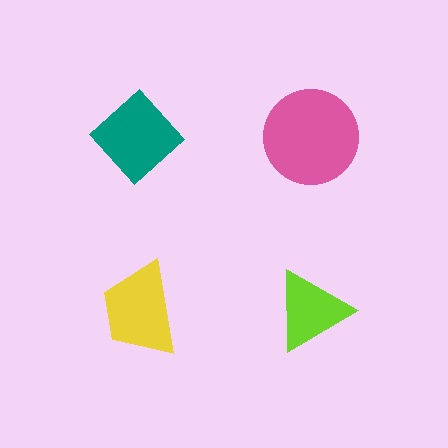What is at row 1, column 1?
A teal diamond.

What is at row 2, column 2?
A lime triangle.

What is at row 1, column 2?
A pink circle.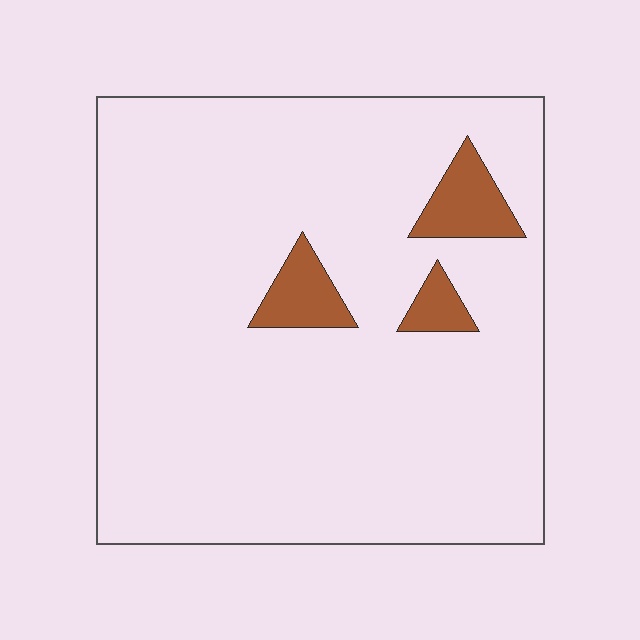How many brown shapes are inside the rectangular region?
3.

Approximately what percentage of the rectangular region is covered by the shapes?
Approximately 5%.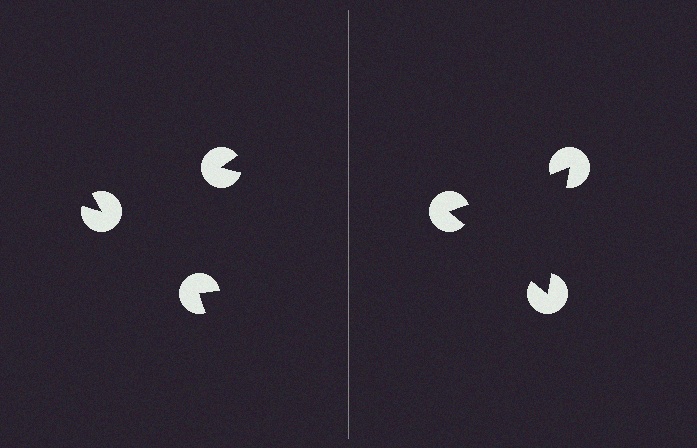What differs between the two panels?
The pac-man discs are positioned identically on both sides; only the wedge orientations differ. On the right they align to a triangle; on the left they are misaligned.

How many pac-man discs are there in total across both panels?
6 — 3 on each side.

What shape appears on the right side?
An illusory triangle.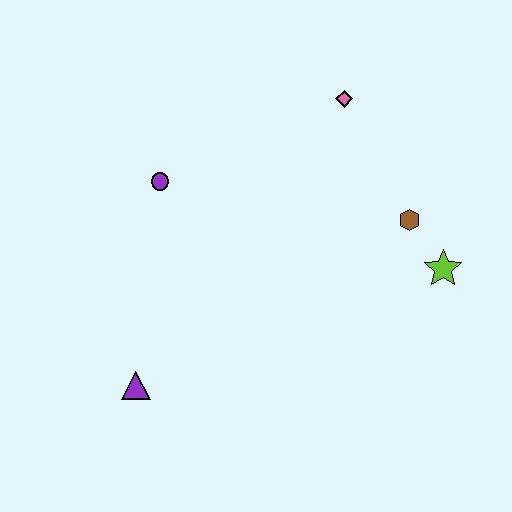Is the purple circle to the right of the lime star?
No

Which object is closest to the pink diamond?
The brown hexagon is closest to the pink diamond.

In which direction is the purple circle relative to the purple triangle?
The purple circle is above the purple triangle.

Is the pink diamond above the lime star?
Yes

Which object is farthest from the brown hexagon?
The purple triangle is farthest from the brown hexagon.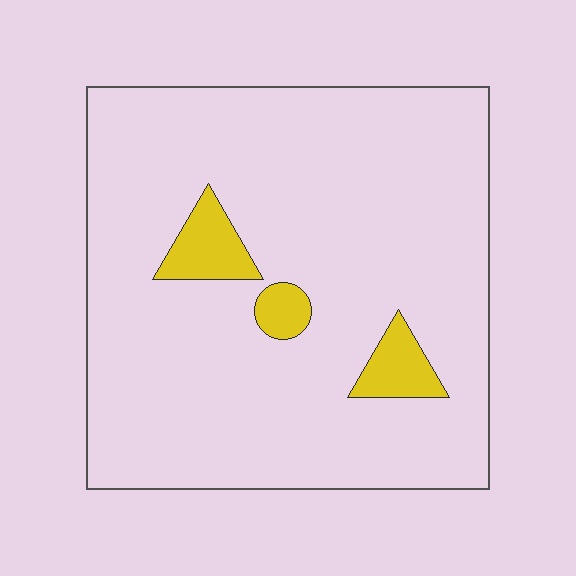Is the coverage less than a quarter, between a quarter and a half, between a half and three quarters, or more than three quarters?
Less than a quarter.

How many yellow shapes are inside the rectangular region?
3.